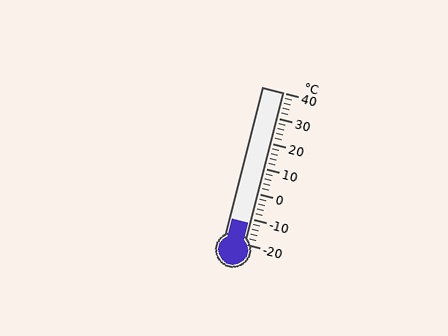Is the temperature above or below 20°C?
The temperature is below 20°C.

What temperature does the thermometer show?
The thermometer shows approximately -12°C.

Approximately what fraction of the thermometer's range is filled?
The thermometer is filled to approximately 15% of its range.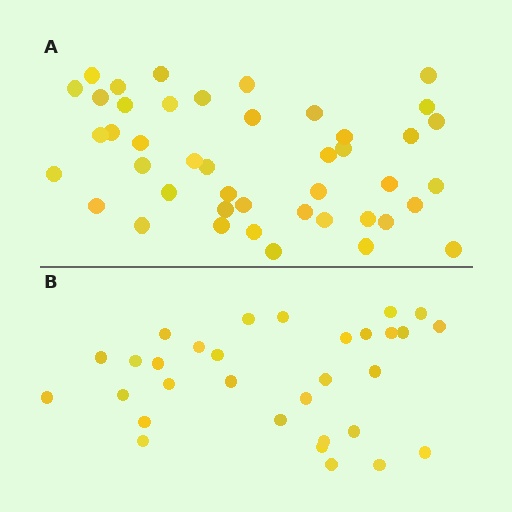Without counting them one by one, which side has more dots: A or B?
Region A (the top region) has more dots.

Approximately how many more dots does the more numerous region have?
Region A has approximately 15 more dots than region B.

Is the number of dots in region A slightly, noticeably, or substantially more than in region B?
Region A has noticeably more, but not dramatically so. The ratio is roughly 1.4 to 1.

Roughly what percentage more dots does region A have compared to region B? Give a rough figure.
About 40% more.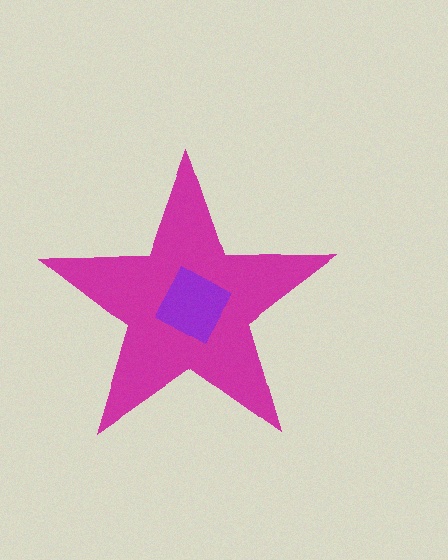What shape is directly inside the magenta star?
The purple square.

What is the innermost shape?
The purple square.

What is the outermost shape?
The magenta star.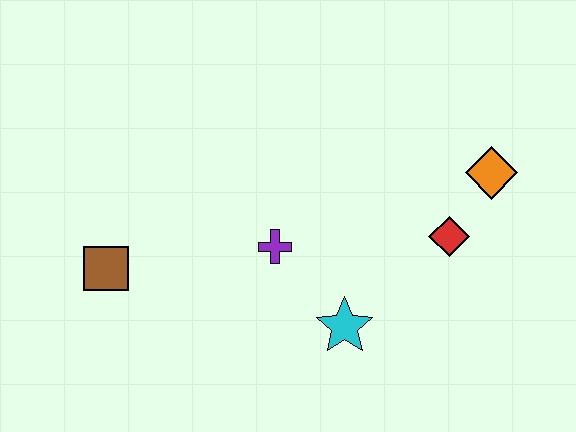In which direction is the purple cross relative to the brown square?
The purple cross is to the right of the brown square.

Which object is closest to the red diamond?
The orange diamond is closest to the red diamond.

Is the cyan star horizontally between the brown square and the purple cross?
No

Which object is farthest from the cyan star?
The brown square is farthest from the cyan star.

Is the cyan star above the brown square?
No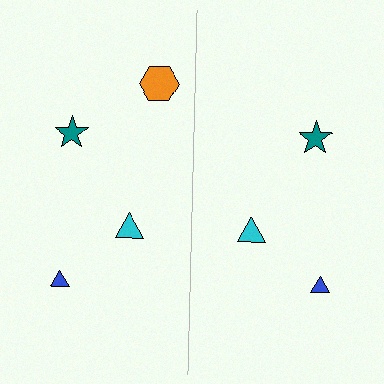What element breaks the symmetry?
A orange hexagon is missing from the right side.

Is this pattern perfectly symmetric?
No, the pattern is not perfectly symmetric. A orange hexagon is missing from the right side.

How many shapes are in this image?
There are 7 shapes in this image.